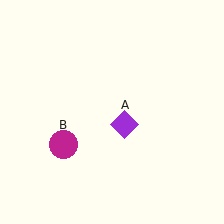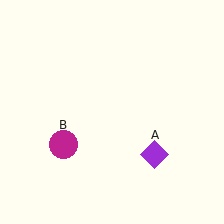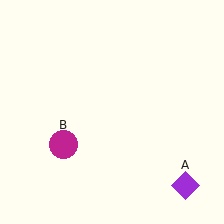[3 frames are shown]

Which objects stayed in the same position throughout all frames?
Magenta circle (object B) remained stationary.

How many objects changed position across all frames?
1 object changed position: purple diamond (object A).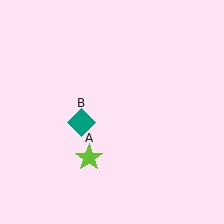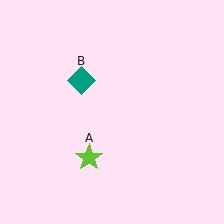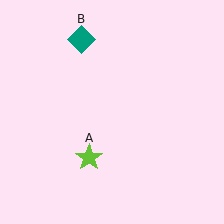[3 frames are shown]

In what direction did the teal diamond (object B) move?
The teal diamond (object B) moved up.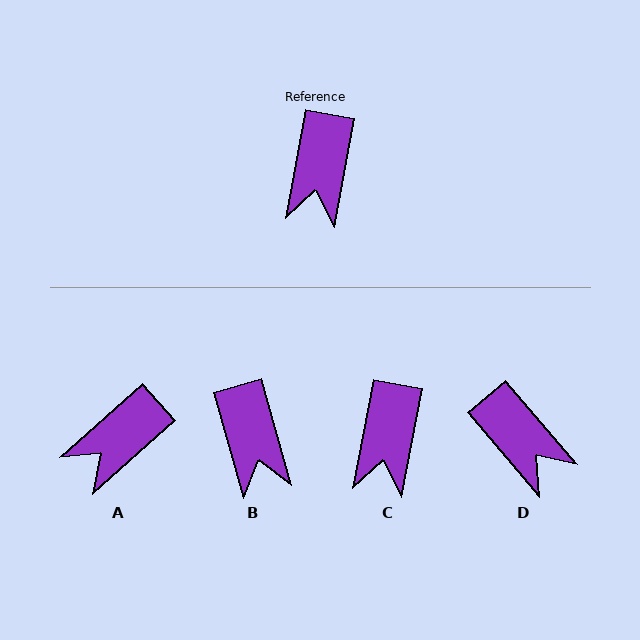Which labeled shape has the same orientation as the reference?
C.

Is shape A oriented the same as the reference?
No, it is off by about 38 degrees.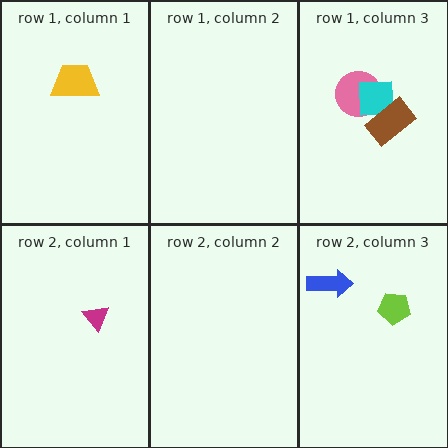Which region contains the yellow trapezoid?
The row 1, column 1 region.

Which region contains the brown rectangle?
The row 1, column 3 region.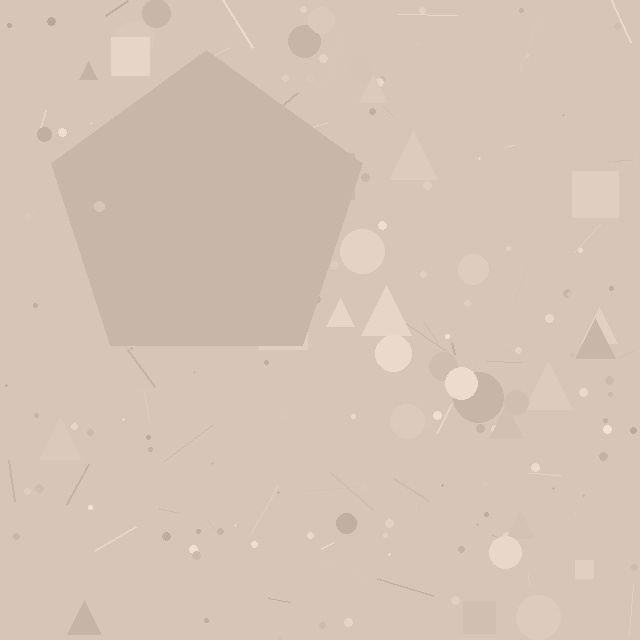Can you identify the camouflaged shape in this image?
The camouflaged shape is a pentagon.